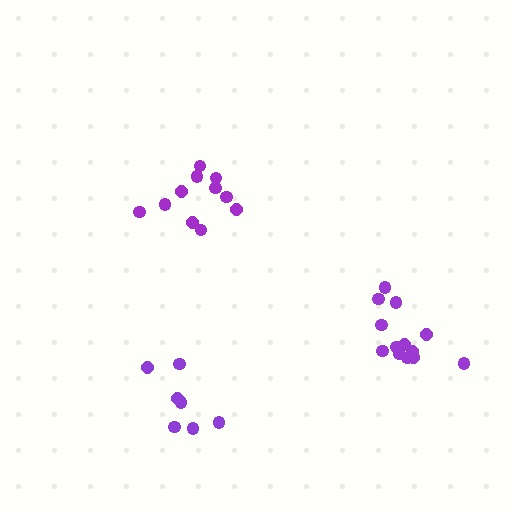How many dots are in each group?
Group 1: 7 dots, Group 2: 11 dots, Group 3: 13 dots (31 total).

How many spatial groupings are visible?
There are 3 spatial groupings.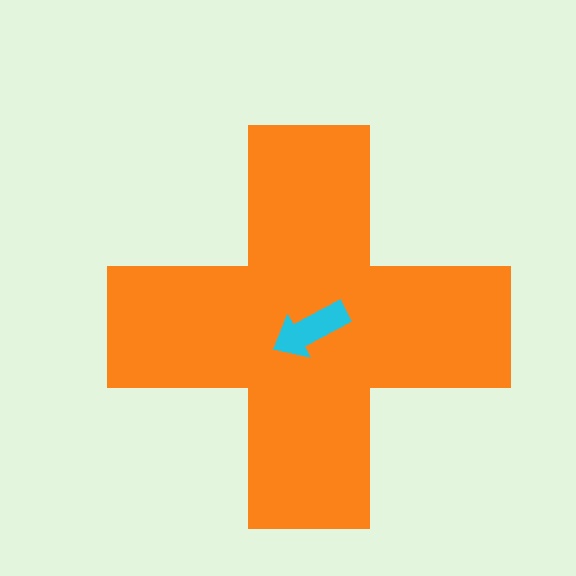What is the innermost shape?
The cyan arrow.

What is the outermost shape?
The orange cross.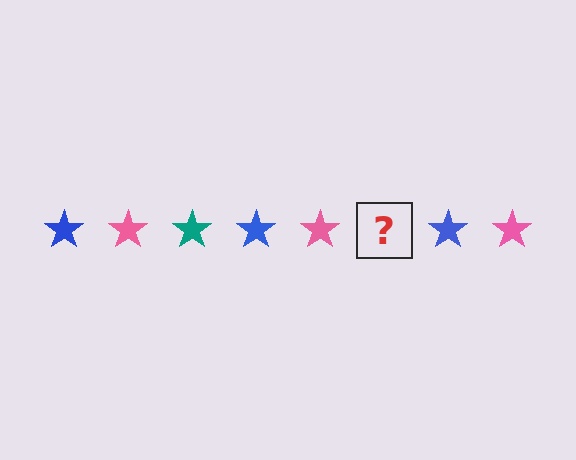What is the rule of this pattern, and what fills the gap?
The rule is that the pattern cycles through blue, pink, teal stars. The gap should be filled with a teal star.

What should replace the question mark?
The question mark should be replaced with a teal star.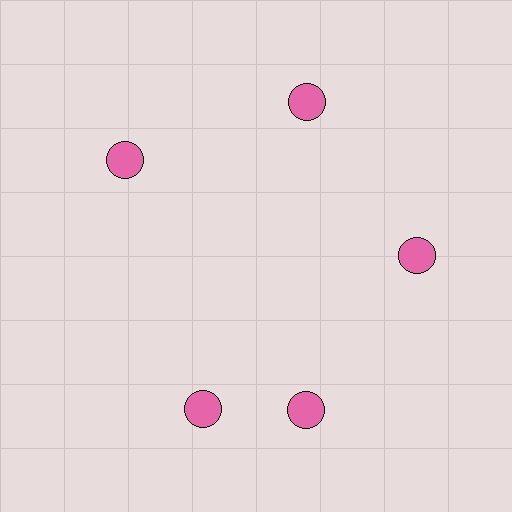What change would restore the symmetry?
The symmetry would be restored by rotating it back into even spacing with its neighbors so that all 5 circles sit at equal angles and equal distance from the center.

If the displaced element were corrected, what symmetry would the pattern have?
It would have 5-fold rotational symmetry — the pattern would map onto itself every 72 degrees.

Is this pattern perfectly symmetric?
No. The 5 pink circles are arranged in a ring, but one element near the 8 o'clock position is rotated out of alignment along the ring, breaking the 5-fold rotational symmetry.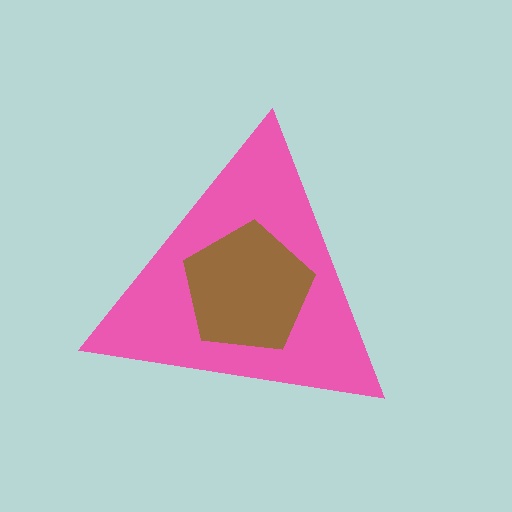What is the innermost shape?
The brown pentagon.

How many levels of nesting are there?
2.